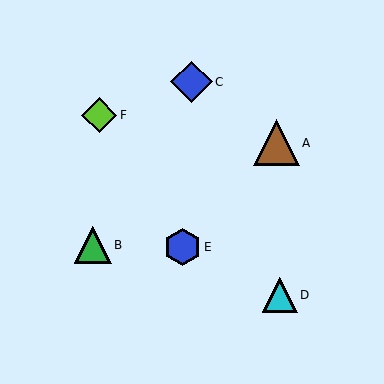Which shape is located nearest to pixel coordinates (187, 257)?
The blue hexagon (labeled E) at (182, 247) is nearest to that location.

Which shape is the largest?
The brown triangle (labeled A) is the largest.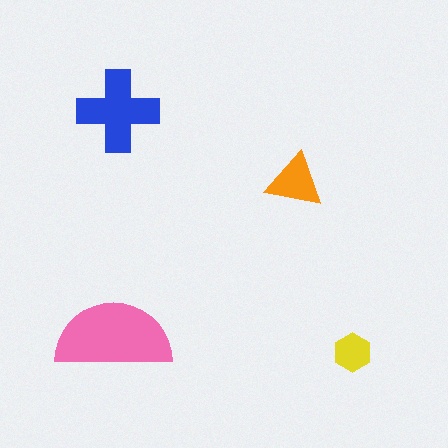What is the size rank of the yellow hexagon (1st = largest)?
4th.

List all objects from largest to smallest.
The pink semicircle, the blue cross, the orange triangle, the yellow hexagon.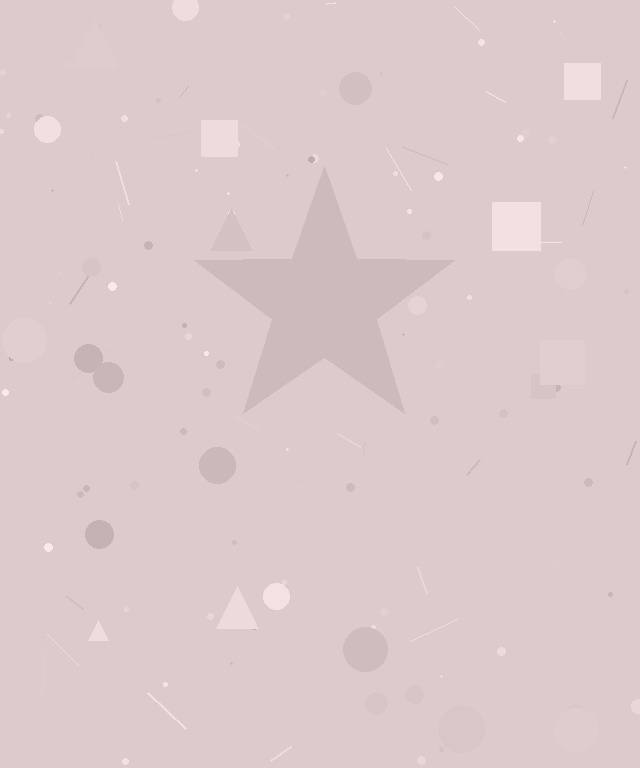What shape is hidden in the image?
A star is hidden in the image.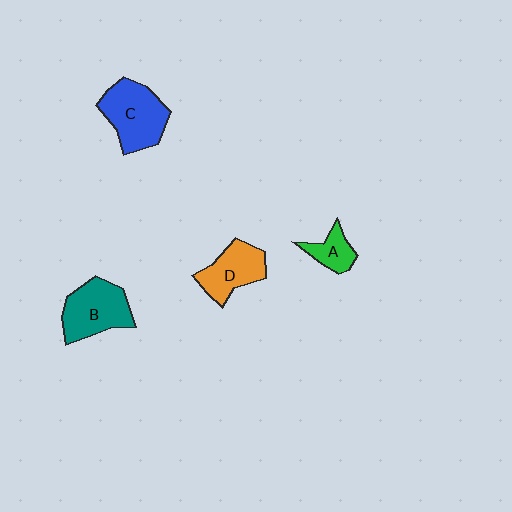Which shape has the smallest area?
Shape A (green).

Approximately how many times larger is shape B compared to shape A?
Approximately 2.2 times.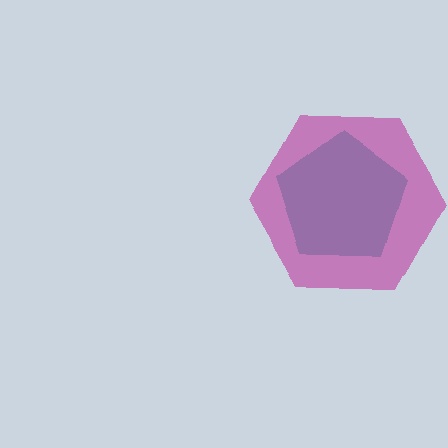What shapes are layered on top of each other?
The layered shapes are: a teal pentagon, a magenta hexagon.